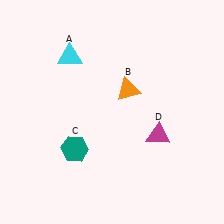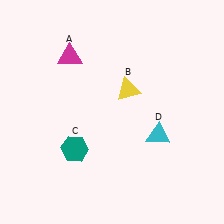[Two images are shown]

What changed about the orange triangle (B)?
In Image 1, B is orange. In Image 2, it changed to yellow.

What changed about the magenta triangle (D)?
In Image 1, D is magenta. In Image 2, it changed to cyan.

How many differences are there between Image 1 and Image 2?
There are 3 differences between the two images.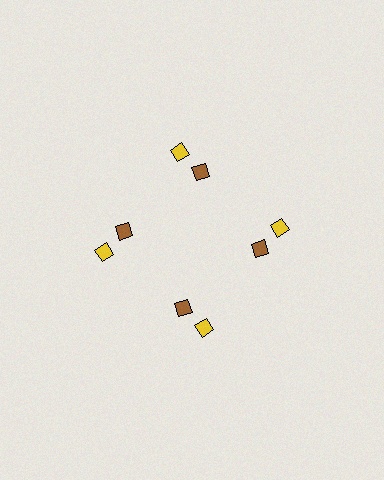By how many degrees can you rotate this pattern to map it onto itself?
The pattern maps onto itself every 90 degrees of rotation.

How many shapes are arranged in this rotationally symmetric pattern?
There are 8 shapes, arranged in 4 groups of 2.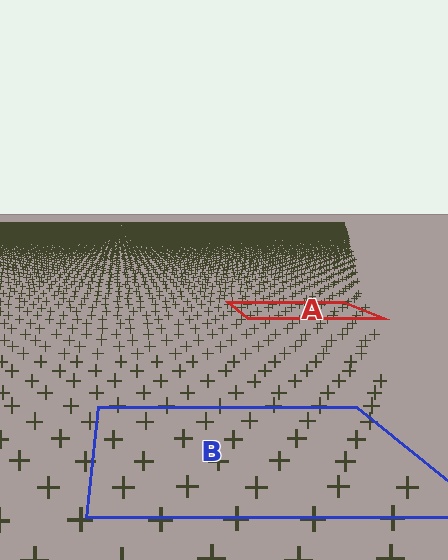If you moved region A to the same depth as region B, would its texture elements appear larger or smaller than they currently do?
They would appear larger. At a closer depth, the same texture elements are projected at a bigger on-screen size.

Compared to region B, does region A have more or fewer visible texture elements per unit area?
Region A has more texture elements per unit area — they are packed more densely because it is farther away.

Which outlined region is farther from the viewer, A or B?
Region A is farther from the viewer — the texture elements inside it appear smaller and more densely packed.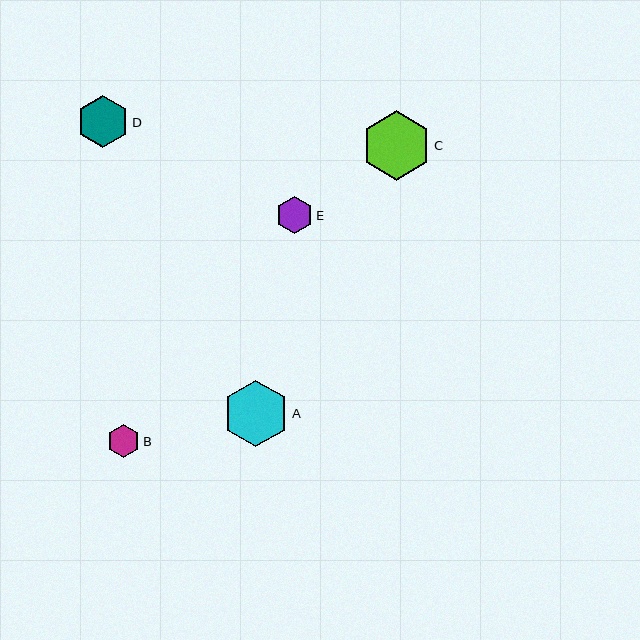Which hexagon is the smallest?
Hexagon B is the smallest with a size of approximately 33 pixels.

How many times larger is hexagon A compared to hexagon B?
Hexagon A is approximately 2.0 times the size of hexagon B.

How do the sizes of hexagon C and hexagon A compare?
Hexagon C and hexagon A are approximately the same size.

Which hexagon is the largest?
Hexagon C is the largest with a size of approximately 69 pixels.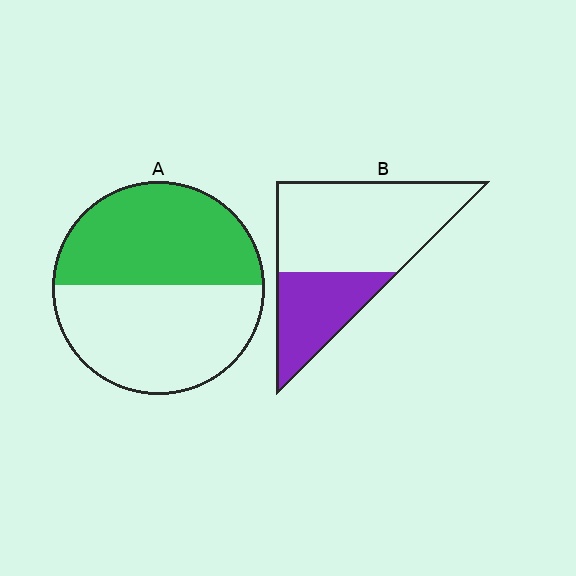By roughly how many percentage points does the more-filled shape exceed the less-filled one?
By roughly 15 percentage points (A over B).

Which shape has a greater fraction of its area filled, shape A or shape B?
Shape A.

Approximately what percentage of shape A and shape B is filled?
A is approximately 50% and B is approximately 35%.